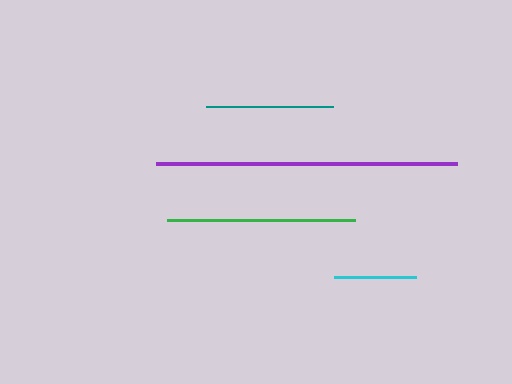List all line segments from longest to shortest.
From longest to shortest: purple, green, teal, cyan.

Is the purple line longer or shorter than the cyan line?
The purple line is longer than the cyan line.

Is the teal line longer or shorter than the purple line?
The purple line is longer than the teal line.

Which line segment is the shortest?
The cyan line is the shortest at approximately 82 pixels.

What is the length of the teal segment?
The teal segment is approximately 127 pixels long.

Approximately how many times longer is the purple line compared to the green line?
The purple line is approximately 1.6 times the length of the green line.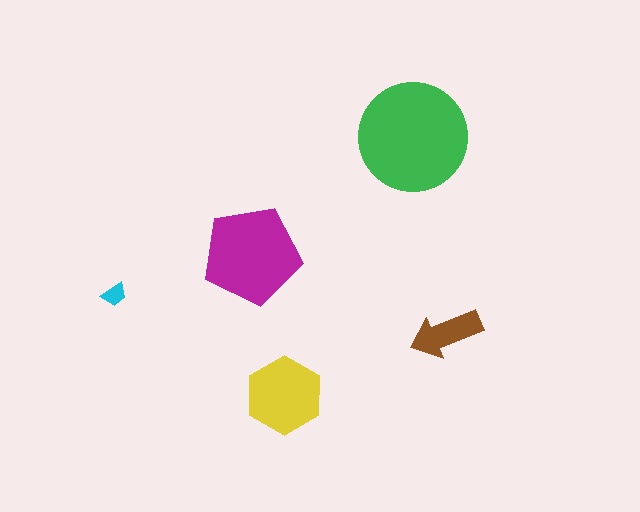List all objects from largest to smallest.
The green circle, the magenta pentagon, the yellow hexagon, the brown arrow, the cyan trapezoid.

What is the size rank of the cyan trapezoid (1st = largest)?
5th.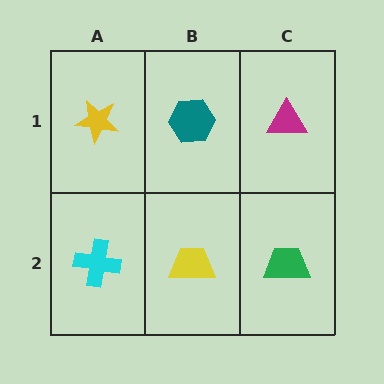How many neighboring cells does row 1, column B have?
3.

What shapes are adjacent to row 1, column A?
A cyan cross (row 2, column A), a teal hexagon (row 1, column B).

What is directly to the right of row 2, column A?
A yellow trapezoid.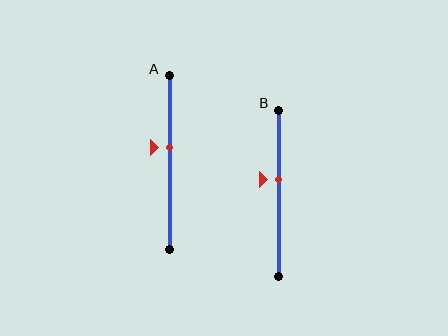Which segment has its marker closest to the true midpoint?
Segment B has its marker closest to the true midpoint.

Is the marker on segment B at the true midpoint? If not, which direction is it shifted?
No, the marker on segment B is shifted upward by about 8% of the segment length.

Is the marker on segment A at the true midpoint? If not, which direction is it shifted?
No, the marker on segment A is shifted upward by about 9% of the segment length.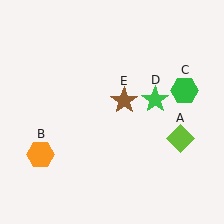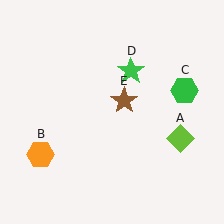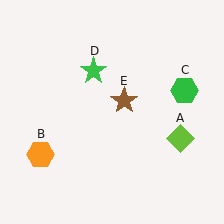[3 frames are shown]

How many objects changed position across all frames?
1 object changed position: green star (object D).